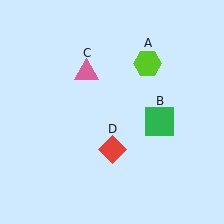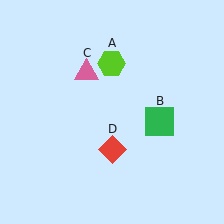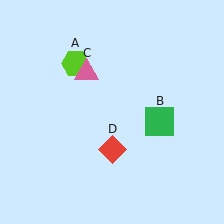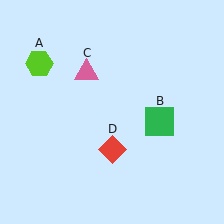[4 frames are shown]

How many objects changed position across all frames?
1 object changed position: lime hexagon (object A).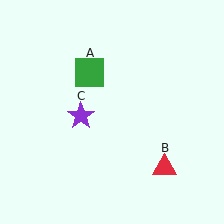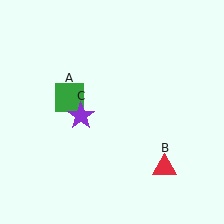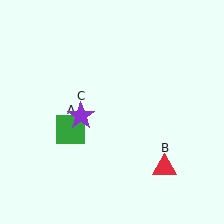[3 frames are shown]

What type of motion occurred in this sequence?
The green square (object A) rotated counterclockwise around the center of the scene.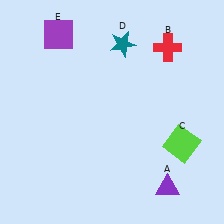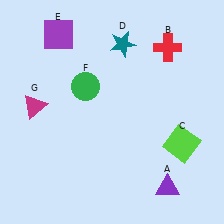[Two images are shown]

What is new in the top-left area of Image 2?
A green circle (F) was added in the top-left area of Image 2.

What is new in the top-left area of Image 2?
A magenta triangle (G) was added in the top-left area of Image 2.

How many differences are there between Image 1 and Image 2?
There are 2 differences between the two images.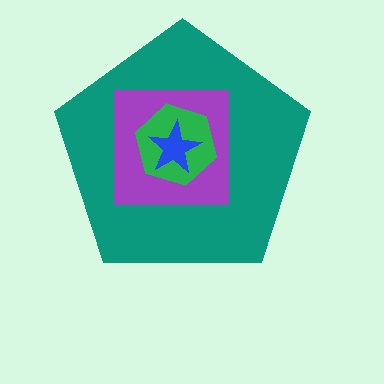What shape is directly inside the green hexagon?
The blue star.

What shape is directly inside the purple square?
The green hexagon.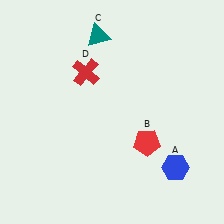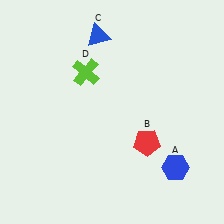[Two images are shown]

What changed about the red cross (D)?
In Image 1, D is red. In Image 2, it changed to lime.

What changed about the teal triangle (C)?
In Image 1, C is teal. In Image 2, it changed to blue.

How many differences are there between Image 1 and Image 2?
There are 2 differences between the two images.